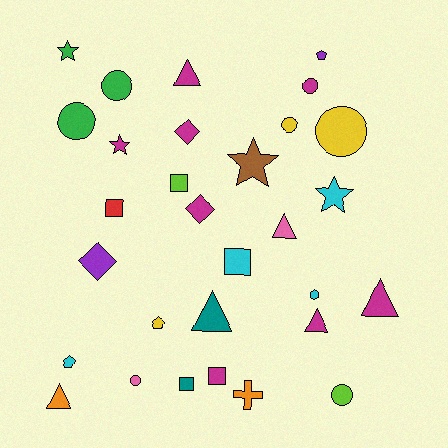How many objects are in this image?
There are 30 objects.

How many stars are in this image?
There are 4 stars.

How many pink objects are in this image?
There are 2 pink objects.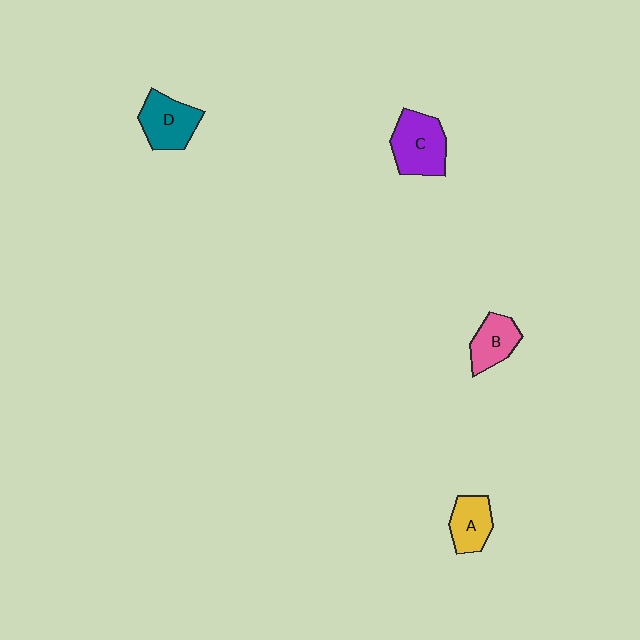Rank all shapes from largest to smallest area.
From largest to smallest: C (purple), D (teal), B (pink), A (yellow).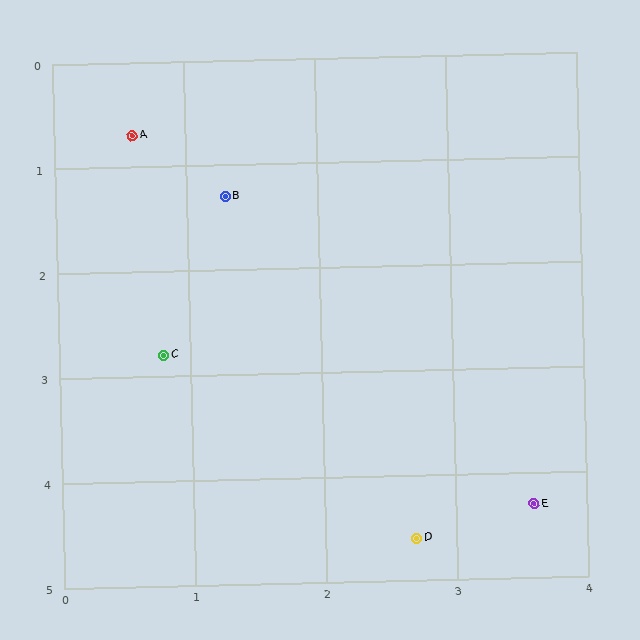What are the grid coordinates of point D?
Point D is at approximately (2.7, 4.6).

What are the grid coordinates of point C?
Point C is at approximately (0.8, 2.8).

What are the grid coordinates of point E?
Point E is at approximately (3.6, 4.3).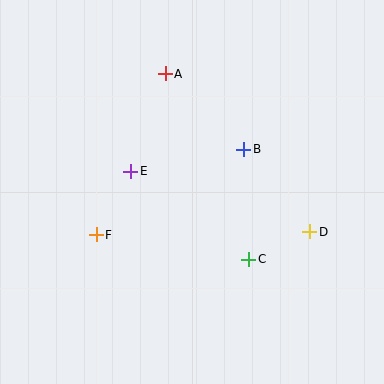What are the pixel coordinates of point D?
Point D is at (310, 232).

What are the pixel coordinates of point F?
Point F is at (96, 235).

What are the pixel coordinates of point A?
Point A is at (165, 74).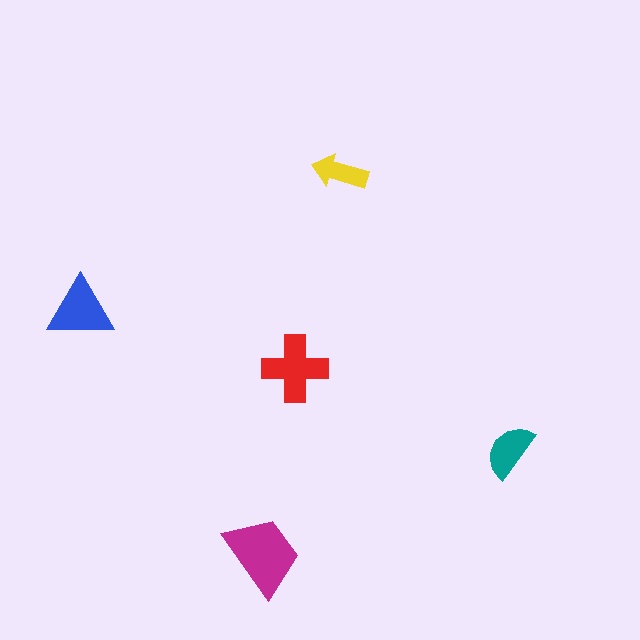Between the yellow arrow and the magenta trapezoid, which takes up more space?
The magenta trapezoid.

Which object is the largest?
The magenta trapezoid.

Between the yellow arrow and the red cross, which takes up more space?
The red cross.